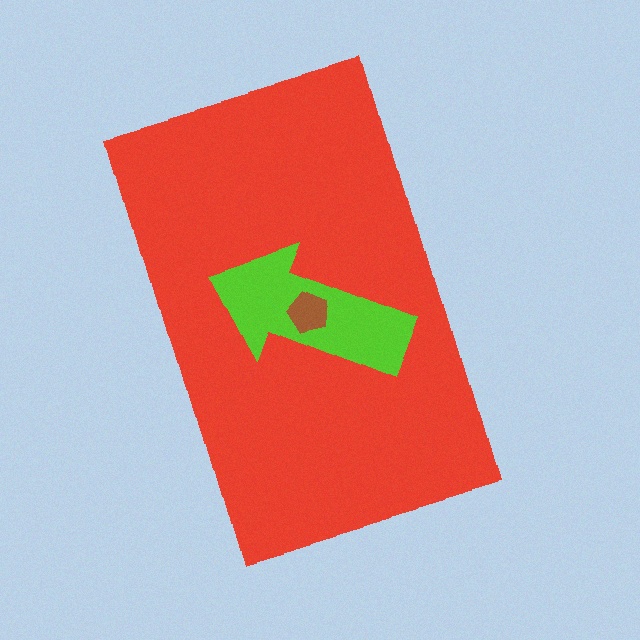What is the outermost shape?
The red rectangle.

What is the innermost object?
The brown pentagon.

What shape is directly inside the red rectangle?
The lime arrow.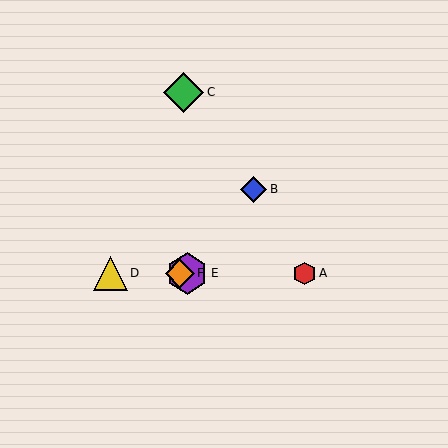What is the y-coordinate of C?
Object C is at y≈92.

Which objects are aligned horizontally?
Objects A, D, E, F are aligned horizontally.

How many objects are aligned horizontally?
4 objects (A, D, E, F) are aligned horizontally.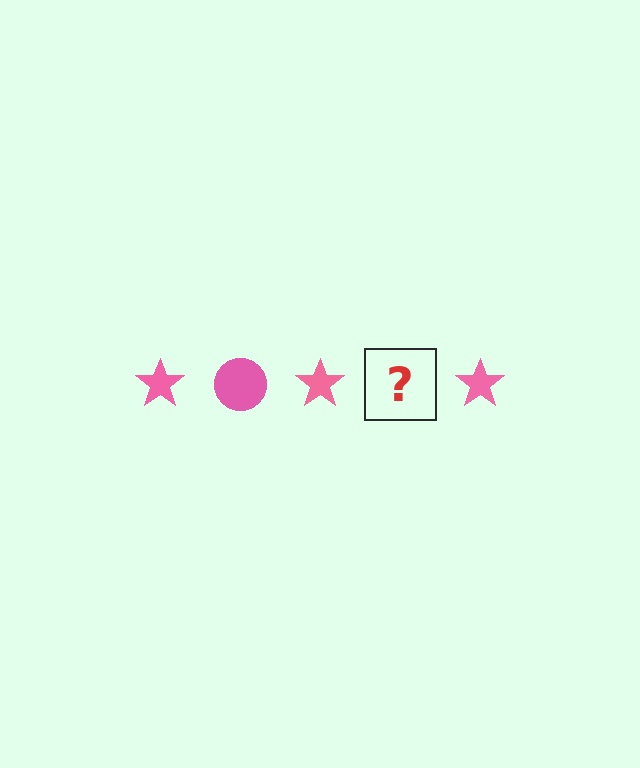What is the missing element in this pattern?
The missing element is a pink circle.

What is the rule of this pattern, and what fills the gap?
The rule is that the pattern cycles through star, circle shapes in pink. The gap should be filled with a pink circle.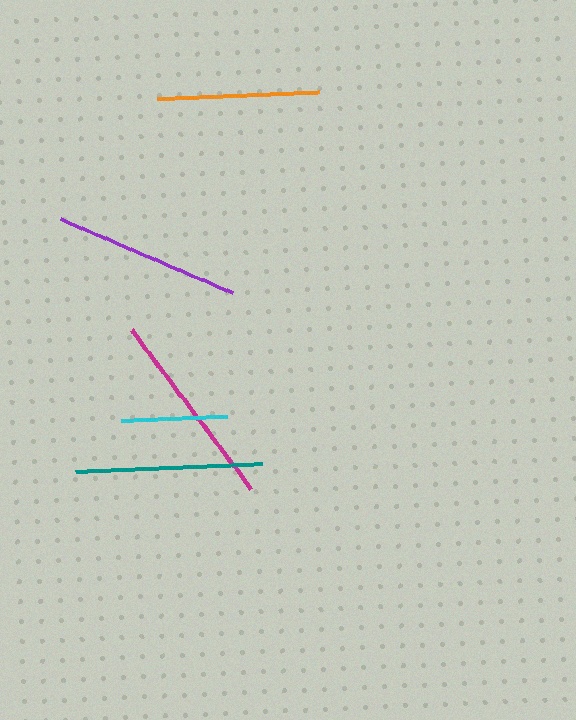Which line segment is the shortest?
The cyan line is the shortest at approximately 106 pixels.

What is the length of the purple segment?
The purple segment is approximately 187 pixels long.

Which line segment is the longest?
The magenta line is the longest at approximately 199 pixels.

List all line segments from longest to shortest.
From longest to shortest: magenta, teal, purple, orange, cyan.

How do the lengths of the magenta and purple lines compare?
The magenta and purple lines are approximately the same length.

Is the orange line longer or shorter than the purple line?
The purple line is longer than the orange line.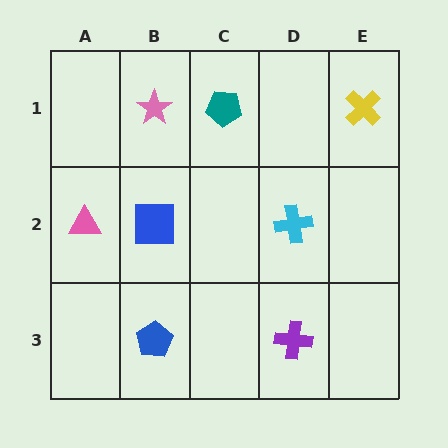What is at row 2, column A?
A pink triangle.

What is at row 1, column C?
A teal pentagon.